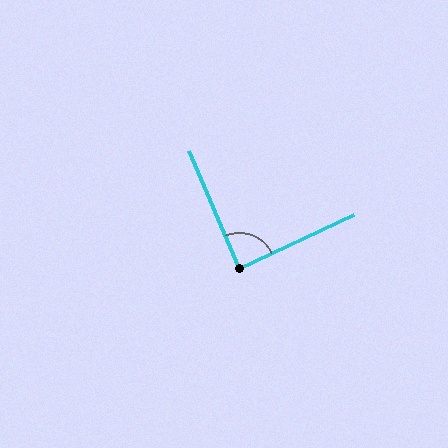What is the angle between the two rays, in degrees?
Approximately 88 degrees.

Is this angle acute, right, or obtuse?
It is approximately a right angle.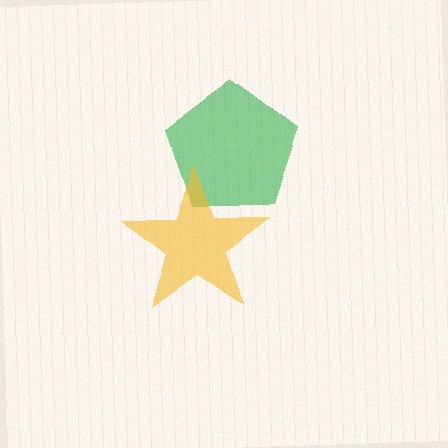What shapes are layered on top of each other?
The layered shapes are: a green pentagon, a yellow star.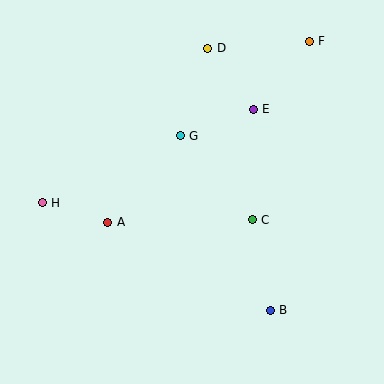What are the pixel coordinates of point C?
Point C is at (252, 220).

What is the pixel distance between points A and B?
The distance between A and B is 185 pixels.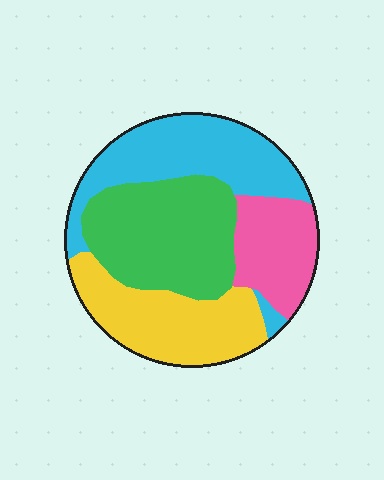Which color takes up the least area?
Pink, at roughly 15%.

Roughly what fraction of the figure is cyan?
Cyan covers around 30% of the figure.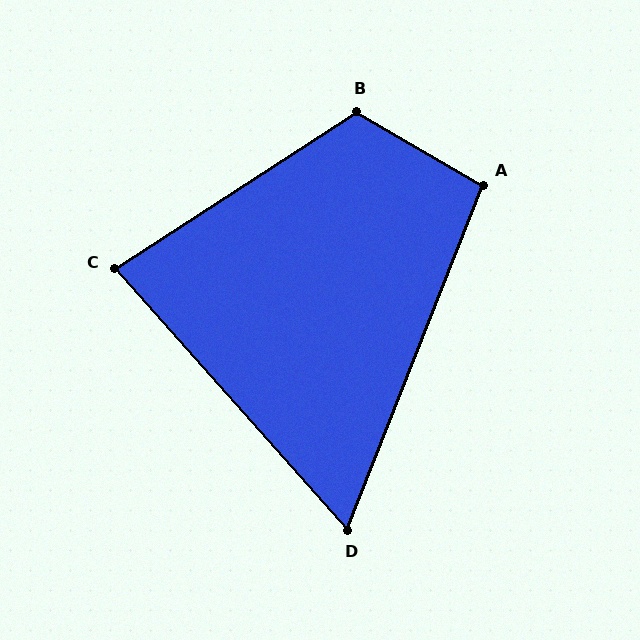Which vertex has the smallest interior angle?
D, at approximately 63 degrees.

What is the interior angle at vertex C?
Approximately 81 degrees (acute).